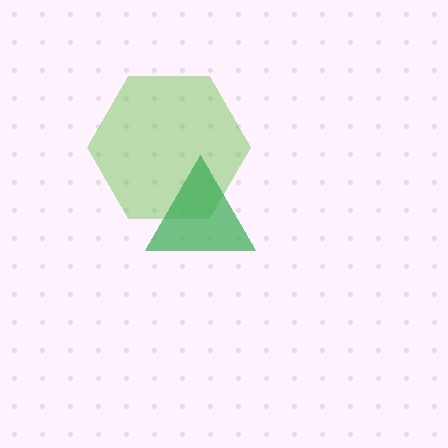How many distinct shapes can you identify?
There are 2 distinct shapes: a lime hexagon, a green triangle.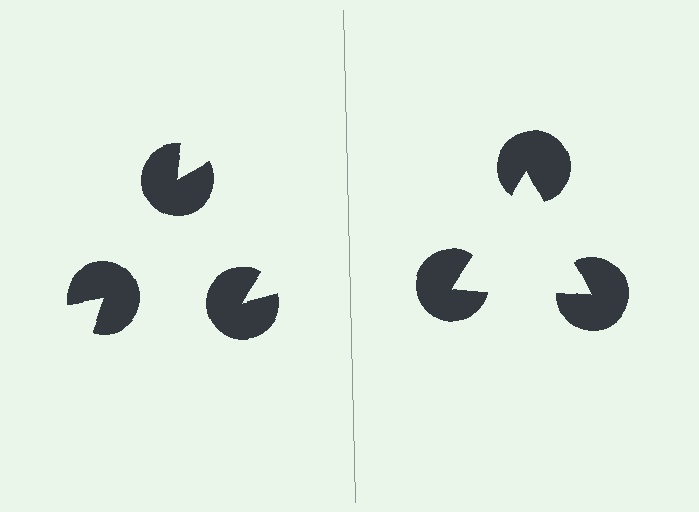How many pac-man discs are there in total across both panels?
6 — 3 on each side.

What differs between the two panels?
The pac-man discs are positioned identically on both sides; only the wedge orientations differ. On the right they align to a triangle; on the left they are misaligned.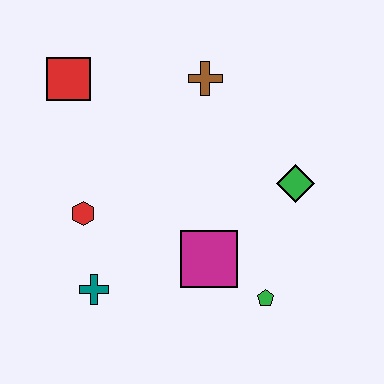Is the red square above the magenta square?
Yes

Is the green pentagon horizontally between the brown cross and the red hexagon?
No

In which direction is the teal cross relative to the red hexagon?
The teal cross is below the red hexagon.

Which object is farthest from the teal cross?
The brown cross is farthest from the teal cross.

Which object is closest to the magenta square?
The green pentagon is closest to the magenta square.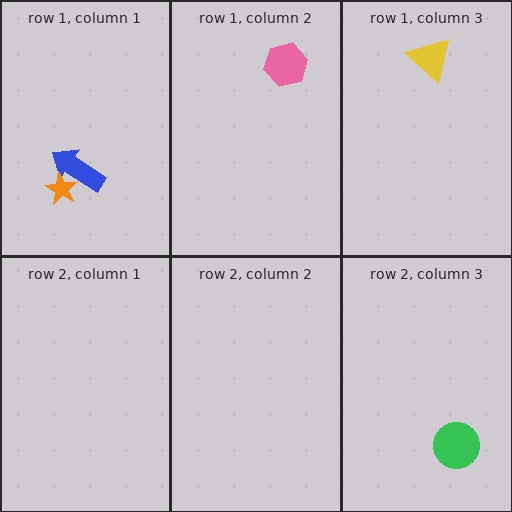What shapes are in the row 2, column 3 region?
The green circle.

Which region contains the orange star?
The row 1, column 1 region.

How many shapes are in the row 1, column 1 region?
2.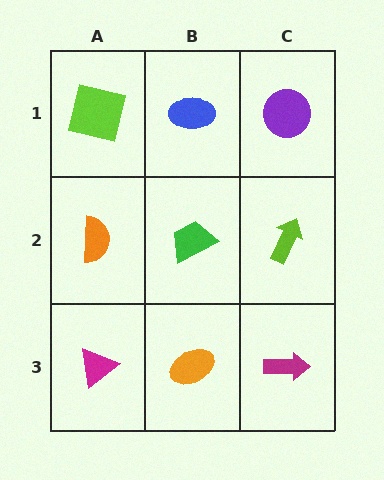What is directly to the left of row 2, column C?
A green trapezoid.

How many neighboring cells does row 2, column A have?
3.